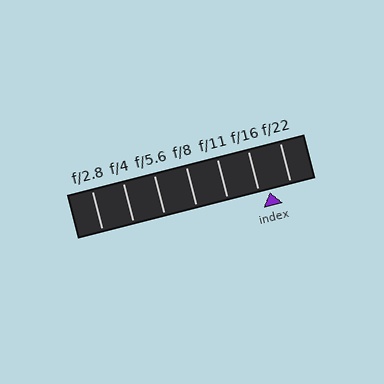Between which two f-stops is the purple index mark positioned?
The index mark is between f/16 and f/22.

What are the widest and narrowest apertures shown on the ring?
The widest aperture shown is f/2.8 and the narrowest is f/22.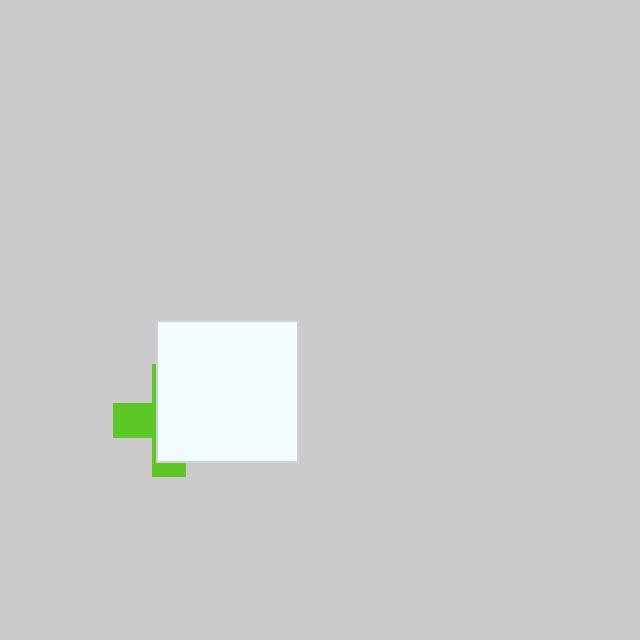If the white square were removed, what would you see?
You would see the complete lime cross.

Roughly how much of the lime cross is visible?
A small part of it is visible (roughly 33%).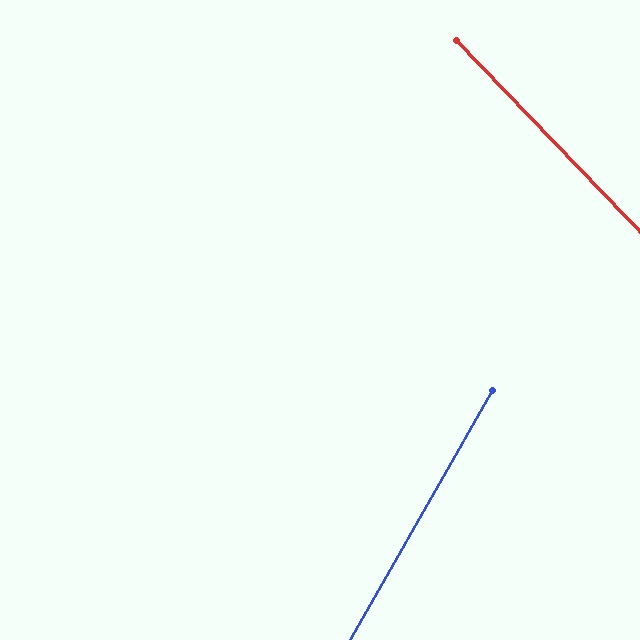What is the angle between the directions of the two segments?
Approximately 74 degrees.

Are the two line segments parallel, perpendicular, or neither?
Neither parallel nor perpendicular — they differ by about 74°.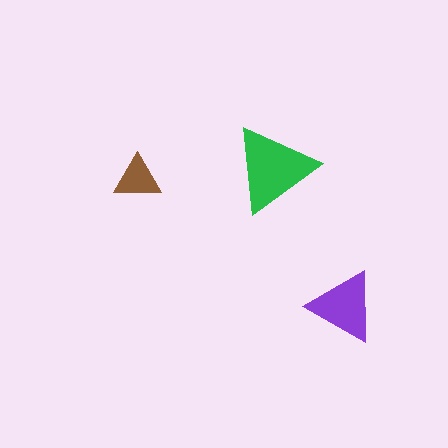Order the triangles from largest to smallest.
the green one, the purple one, the brown one.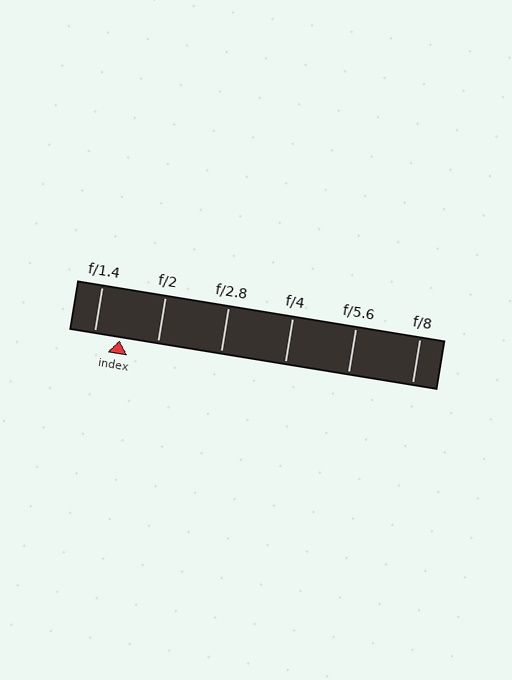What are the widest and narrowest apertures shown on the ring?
The widest aperture shown is f/1.4 and the narrowest is f/8.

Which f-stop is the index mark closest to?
The index mark is closest to f/1.4.